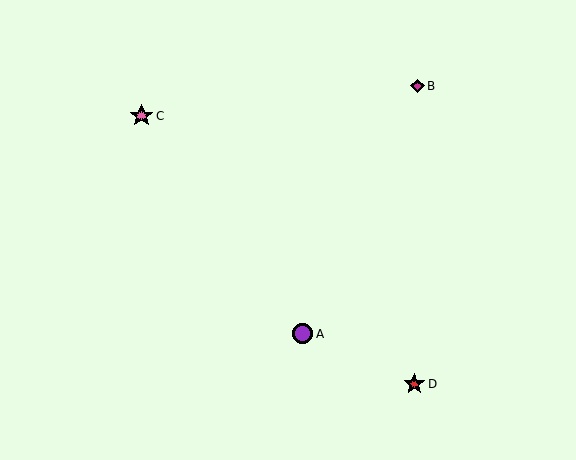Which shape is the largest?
The pink star (labeled C) is the largest.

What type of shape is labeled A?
Shape A is a purple circle.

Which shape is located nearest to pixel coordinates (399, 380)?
The red star (labeled D) at (414, 384) is nearest to that location.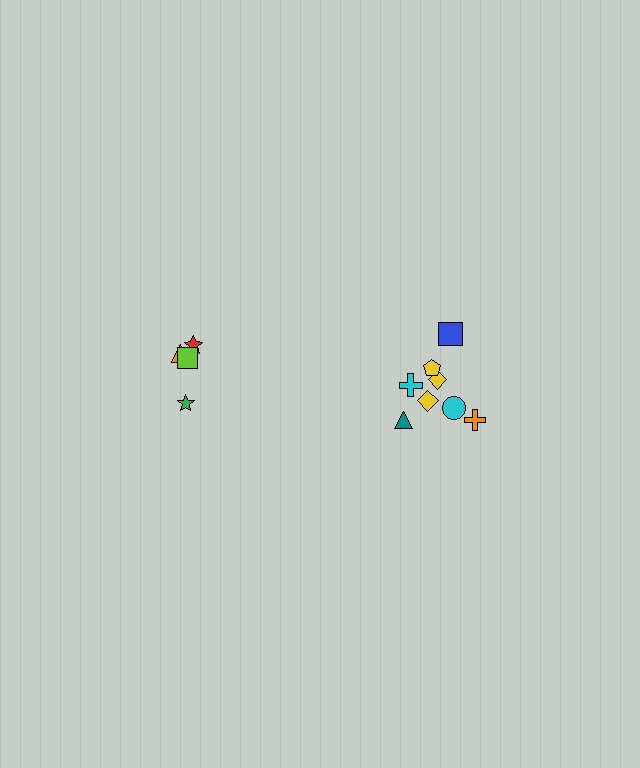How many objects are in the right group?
There are 8 objects.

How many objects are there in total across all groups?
There are 12 objects.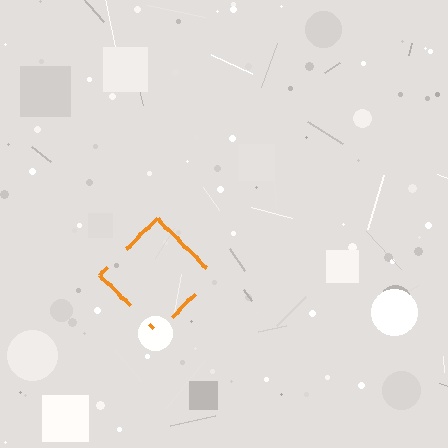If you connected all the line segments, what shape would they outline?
They would outline a diamond.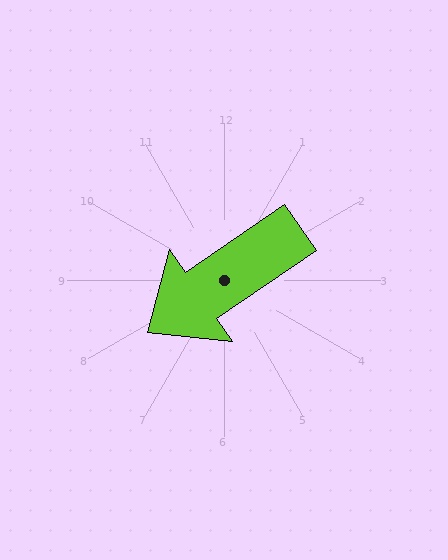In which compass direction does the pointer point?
Southwest.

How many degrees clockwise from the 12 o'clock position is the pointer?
Approximately 235 degrees.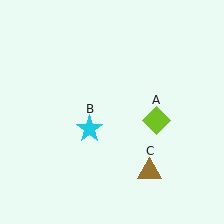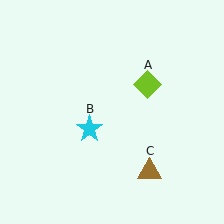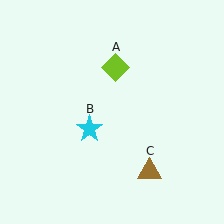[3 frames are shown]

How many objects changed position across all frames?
1 object changed position: lime diamond (object A).